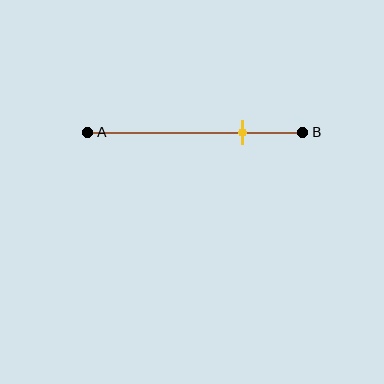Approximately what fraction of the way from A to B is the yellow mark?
The yellow mark is approximately 70% of the way from A to B.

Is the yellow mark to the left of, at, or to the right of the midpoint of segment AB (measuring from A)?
The yellow mark is to the right of the midpoint of segment AB.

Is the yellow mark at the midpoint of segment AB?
No, the mark is at about 70% from A, not at the 50% midpoint.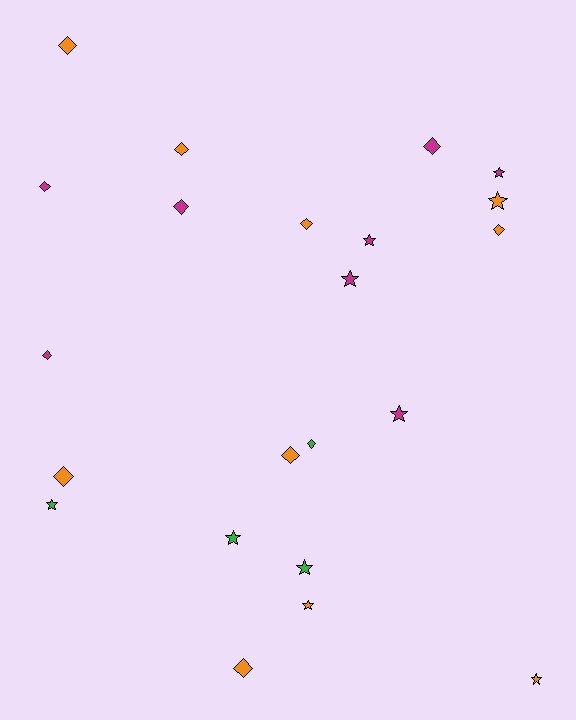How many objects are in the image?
There are 22 objects.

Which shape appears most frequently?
Diamond, with 12 objects.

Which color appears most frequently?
Orange, with 10 objects.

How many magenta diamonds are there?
There are 4 magenta diamonds.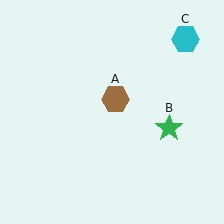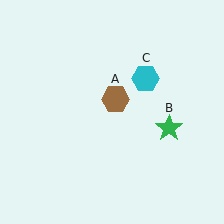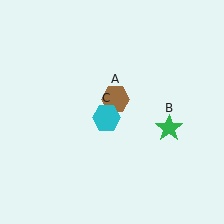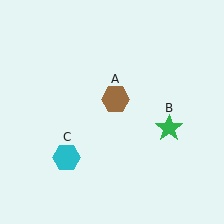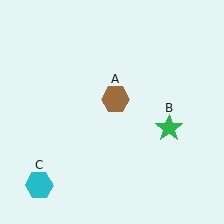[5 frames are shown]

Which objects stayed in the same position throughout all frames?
Brown hexagon (object A) and green star (object B) remained stationary.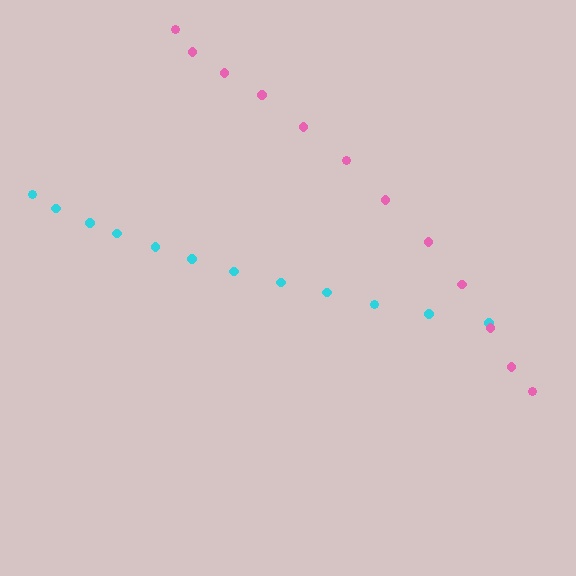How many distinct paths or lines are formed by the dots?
There are 2 distinct paths.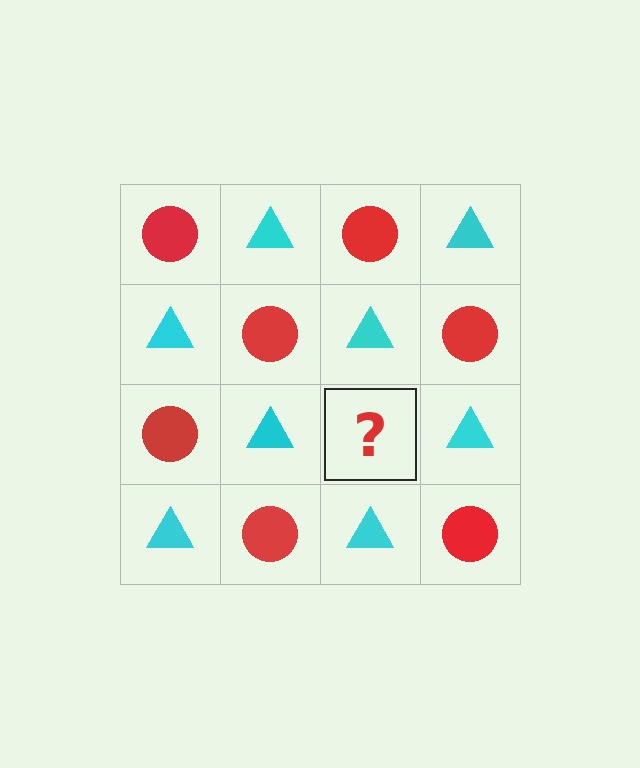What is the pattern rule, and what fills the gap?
The rule is that it alternates red circle and cyan triangle in a checkerboard pattern. The gap should be filled with a red circle.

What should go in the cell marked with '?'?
The missing cell should contain a red circle.